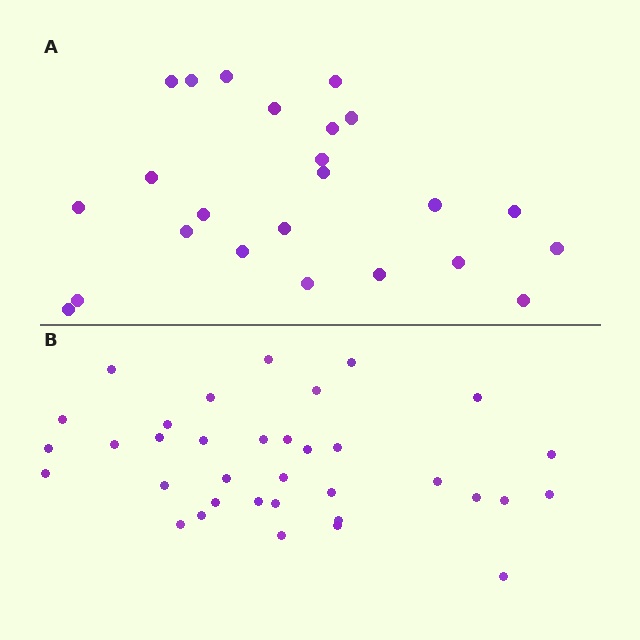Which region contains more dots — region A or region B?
Region B (the bottom region) has more dots.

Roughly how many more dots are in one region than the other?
Region B has roughly 12 or so more dots than region A.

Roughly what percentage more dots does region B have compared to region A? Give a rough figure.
About 45% more.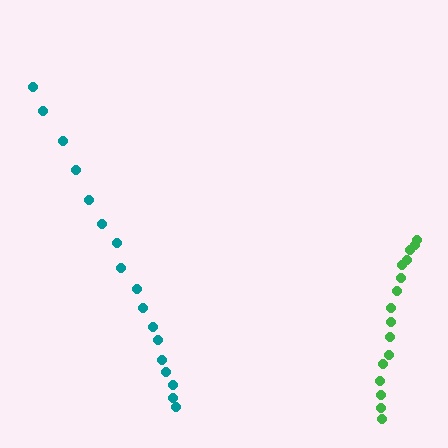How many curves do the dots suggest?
There are 2 distinct paths.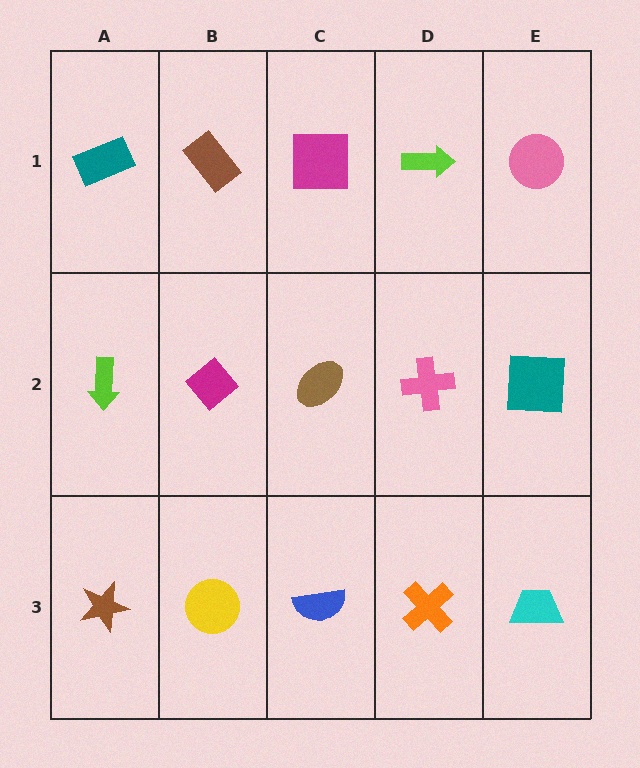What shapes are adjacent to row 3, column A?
A lime arrow (row 2, column A), a yellow circle (row 3, column B).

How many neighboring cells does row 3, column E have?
2.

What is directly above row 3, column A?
A lime arrow.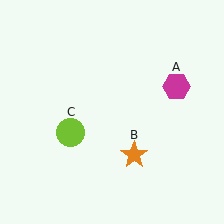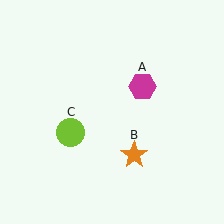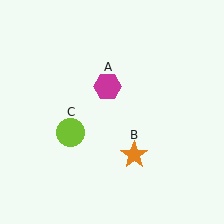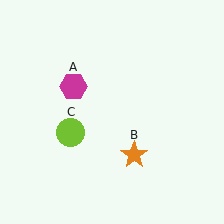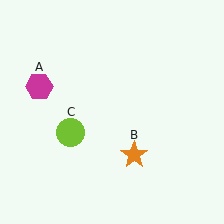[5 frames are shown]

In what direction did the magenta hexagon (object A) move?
The magenta hexagon (object A) moved left.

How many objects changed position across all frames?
1 object changed position: magenta hexagon (object A).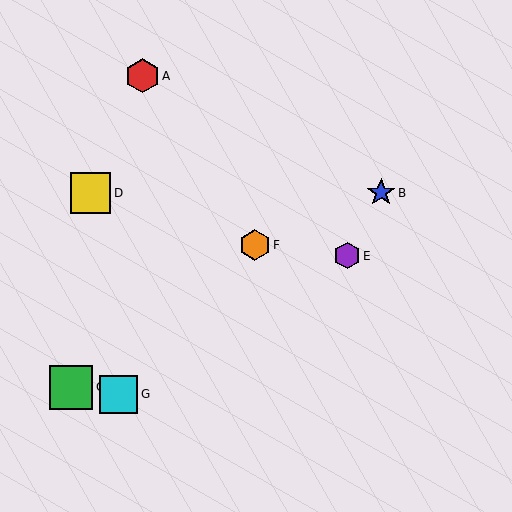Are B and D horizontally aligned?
Yes, both are at y≈193.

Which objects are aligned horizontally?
Objects B, D are aligned horizontally.